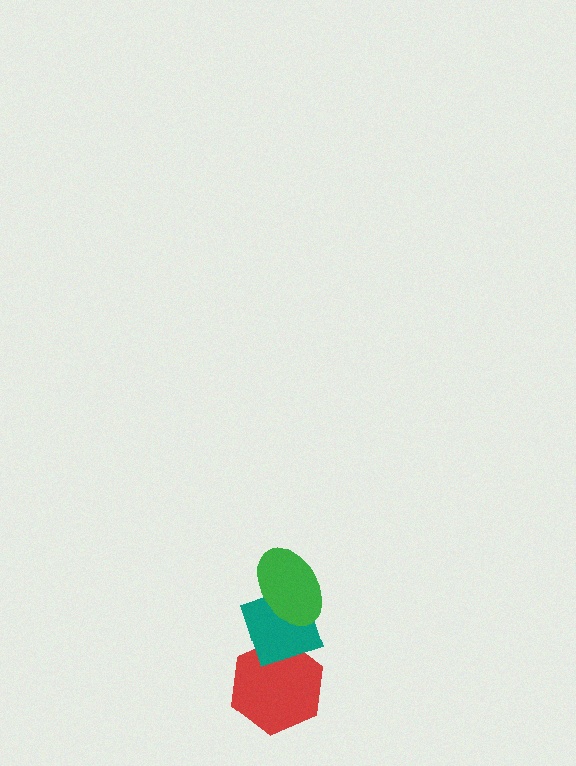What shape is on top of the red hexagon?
The teal diamond is on top of the red hexagon.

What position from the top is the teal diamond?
The teal diamond is 2nd from the top.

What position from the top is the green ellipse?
The green ellipse is 1st from the top.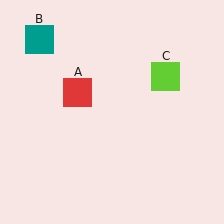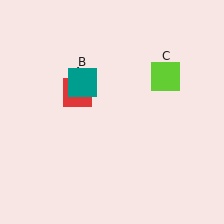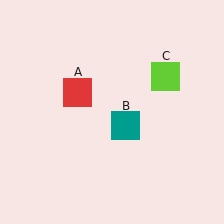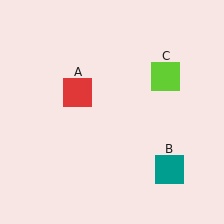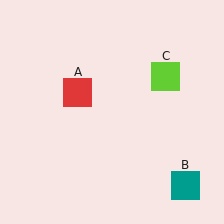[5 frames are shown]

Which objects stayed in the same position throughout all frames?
Red square (object A) and lime square (object C) remained stationary.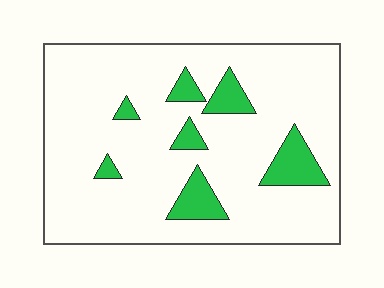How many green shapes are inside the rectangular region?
7.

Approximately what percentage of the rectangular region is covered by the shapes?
Approximately 15%.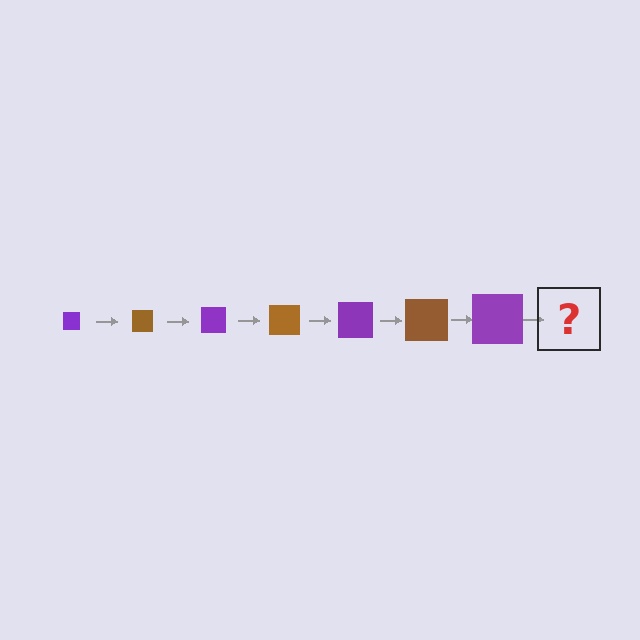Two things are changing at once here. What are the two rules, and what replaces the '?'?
The two rules are that the square grows larger each step and the color cycles through purple and brown. The '?' should be a brown square, larger than the previous one.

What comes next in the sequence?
The next element should be a brown square, larger than the previous one.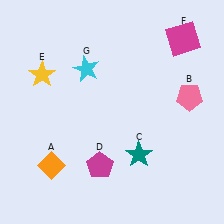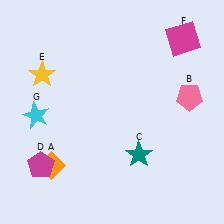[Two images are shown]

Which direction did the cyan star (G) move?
The cyan star (G) moved left.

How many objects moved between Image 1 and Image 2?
2 objects moved between the two images.